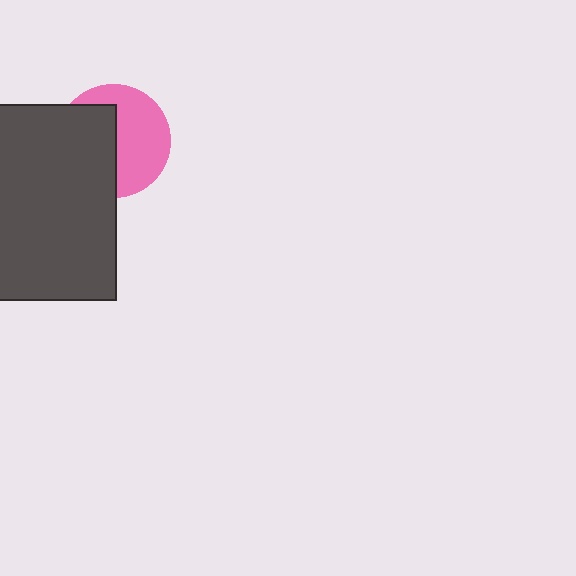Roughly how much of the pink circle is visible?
About half of it is visible (roughly 52%).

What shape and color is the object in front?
The object in front is a dark gray rectangle.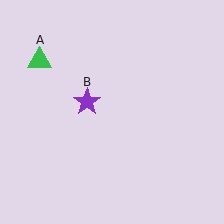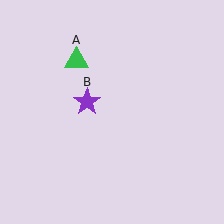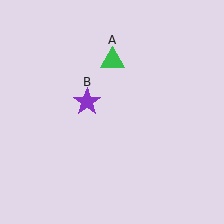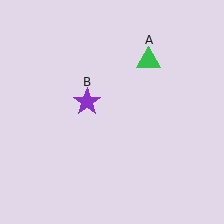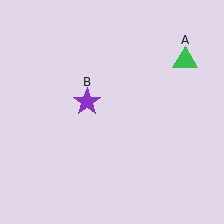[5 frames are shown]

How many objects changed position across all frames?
1 object changed position: green triangle (object A).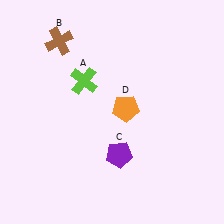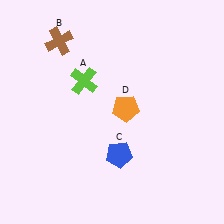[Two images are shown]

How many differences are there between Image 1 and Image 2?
There is 1 difference between the two images.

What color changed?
The pentagon (C) changed from purple in Image 1 to blue in Image 2.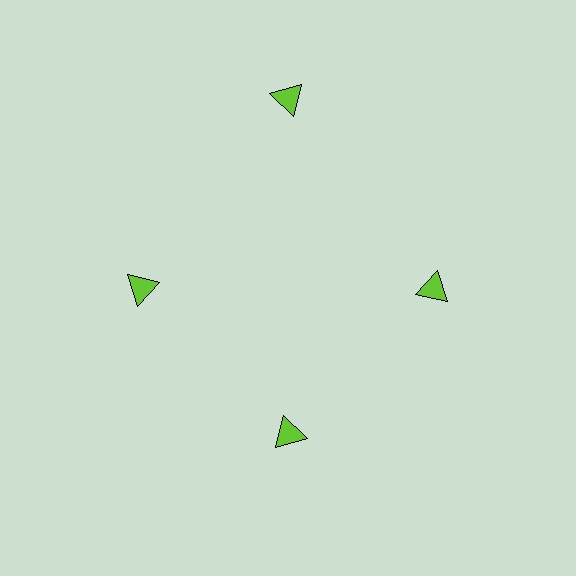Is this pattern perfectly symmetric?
No. The 4 lime triangles are arranged in a ring, but one element near the 12 o'clock position is pushed outward from the center, breaking the 4-fold rotational symmetry.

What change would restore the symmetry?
The symmetry would be restored by moving it inward, back onto the ring so that all 4 triangles sit at equal angles and equal distance from the center.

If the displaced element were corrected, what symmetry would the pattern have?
It would have 4-fold rotational symmetry — the pattern would map onto itself every 90 degrees.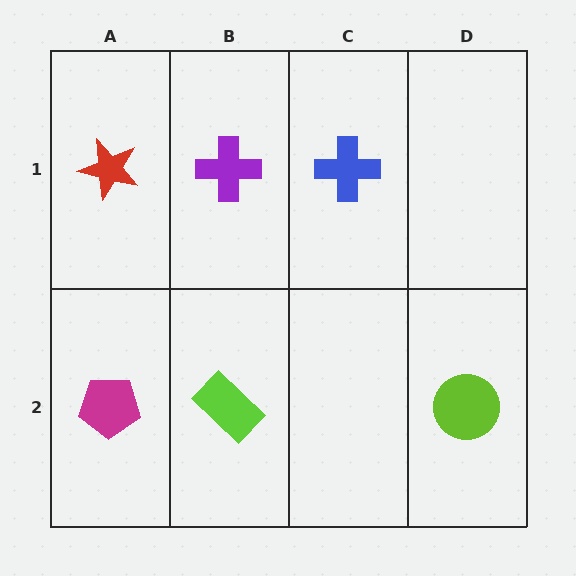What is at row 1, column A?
A red star.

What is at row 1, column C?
A blue cross.